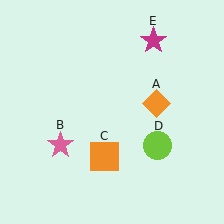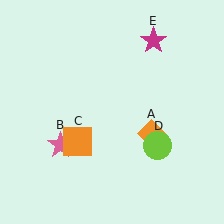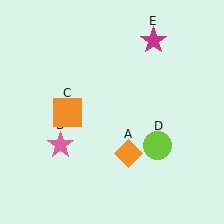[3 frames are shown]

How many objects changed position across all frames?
2 objects changed position: orange diamond (object A), orange square (object C).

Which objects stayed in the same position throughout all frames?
Pink star (object B) and lime circle (object D) and magenta star (object E) remained stationary.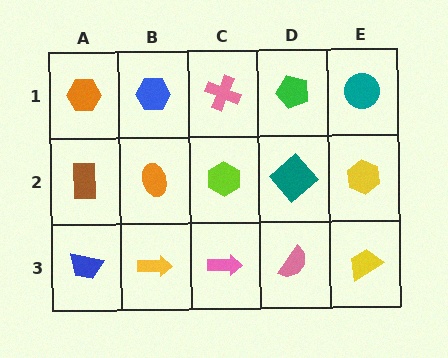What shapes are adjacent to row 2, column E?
A teal circle (row 1, column E), a yellow trapezoid (row 3, column E), a teal diamond (row 2, column D).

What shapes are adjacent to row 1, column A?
A brown rectangle (row 2, column A), a blue hexagon (row 1, column B).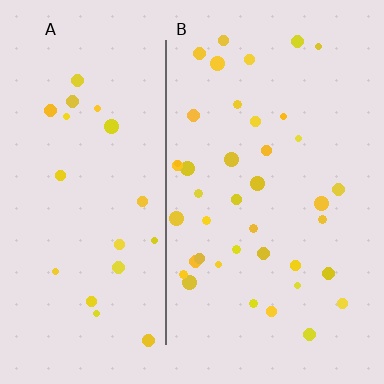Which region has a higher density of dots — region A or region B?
B (the right).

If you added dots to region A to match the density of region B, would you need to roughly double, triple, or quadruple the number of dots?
Approximately double.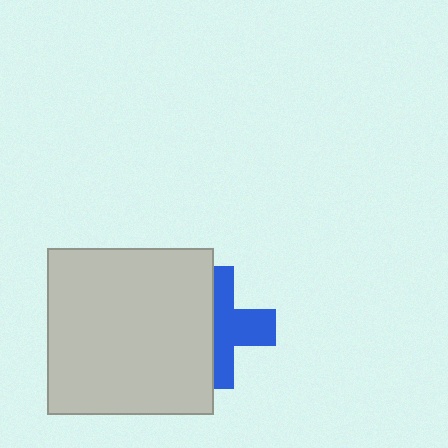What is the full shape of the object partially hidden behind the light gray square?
The partially hidden object is a blue cross.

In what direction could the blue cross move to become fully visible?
The blue cross could move right. That would shift it out from behind the light gray square entirely.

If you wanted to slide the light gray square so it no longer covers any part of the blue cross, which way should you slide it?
Slide it left — that is the most direct way to separate the two shapes.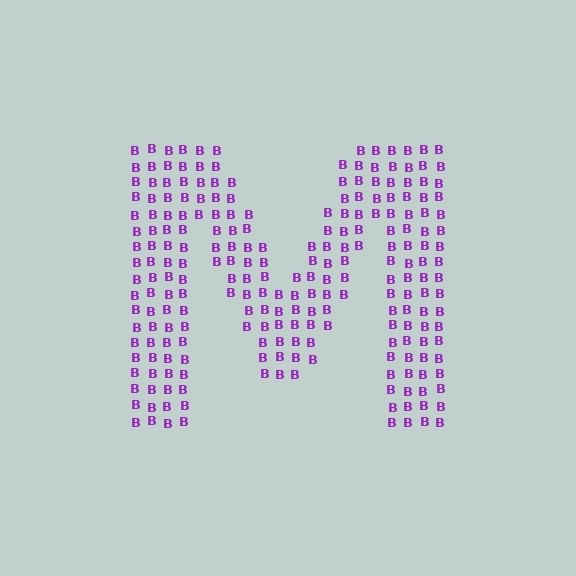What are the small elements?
The small elements are letter B's.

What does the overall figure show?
The overall figure shows the letter M.